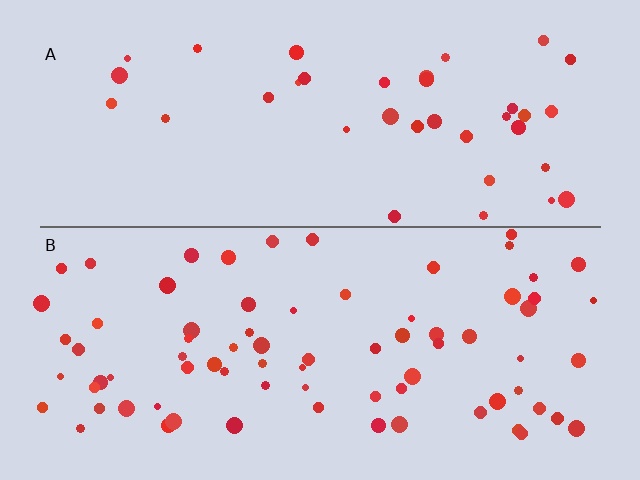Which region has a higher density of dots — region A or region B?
B (the bottom).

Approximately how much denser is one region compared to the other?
Approximately 2.0× — region B over region A.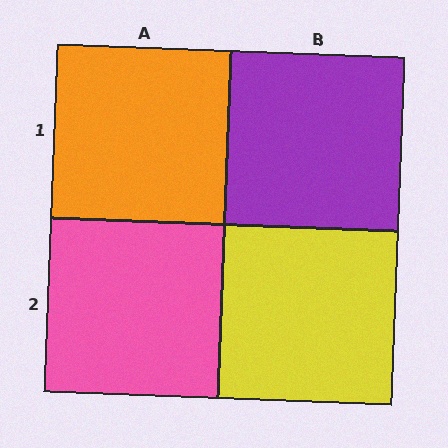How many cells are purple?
1 cell is purple.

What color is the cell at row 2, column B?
Yellow.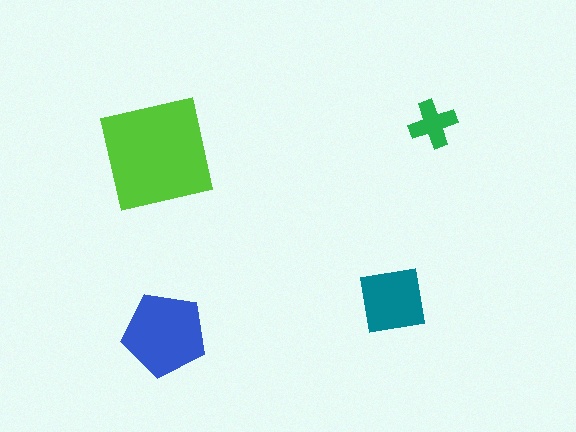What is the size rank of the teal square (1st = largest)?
3rd.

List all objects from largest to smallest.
The lime square, the blue pentagon, the teal square, the green cross.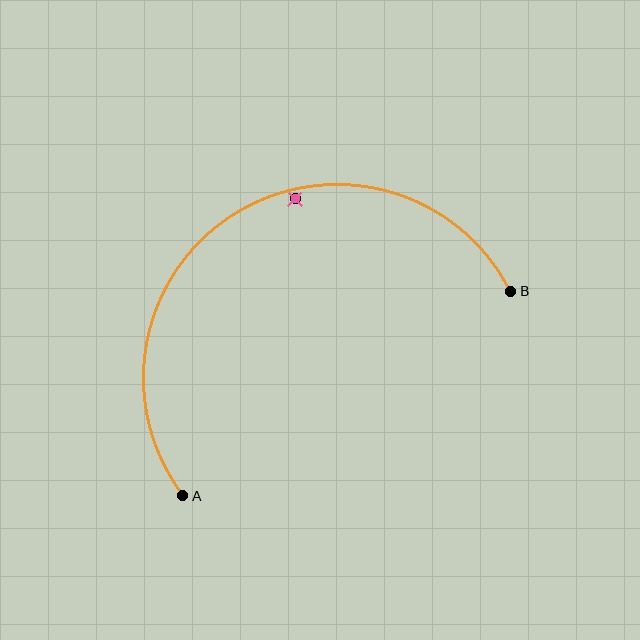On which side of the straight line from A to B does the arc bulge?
The arc bulges above the straight line connecting A and B.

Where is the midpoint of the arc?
The arc midpoint is the point on the curve farthest from the straight line joining A and B. It sits above that line.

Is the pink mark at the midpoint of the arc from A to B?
No — the pink mark does not lie on the arc at all. It sits slightly inside the curve.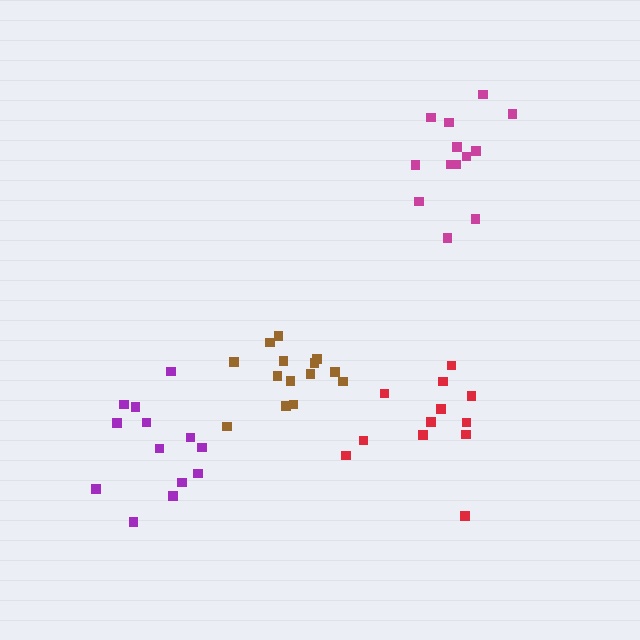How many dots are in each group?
Group 1: 13 dots, Group 2: 14 dots, Group 3: 12 dots, Group 4: 13 dots (52 total).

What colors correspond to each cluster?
The clusters are colored: purple, brown, red, magenta.